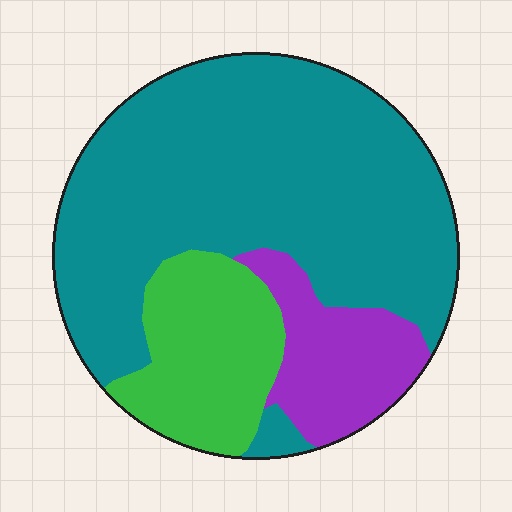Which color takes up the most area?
Teal, at roughly 65%.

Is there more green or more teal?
Teal.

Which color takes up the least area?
Purple, at roughly 15%.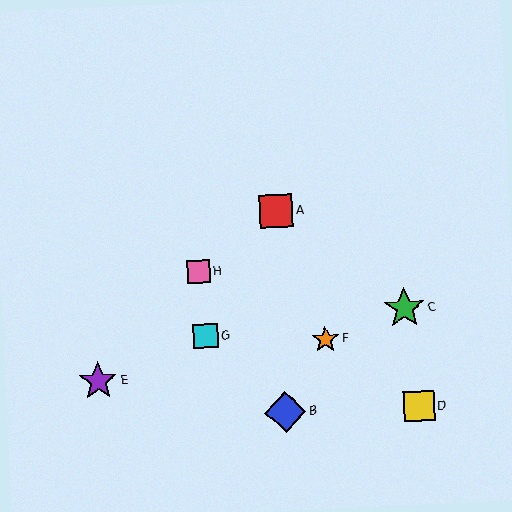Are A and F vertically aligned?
No, A is at x≈276 and F is at x≈326.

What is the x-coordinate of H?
Object H is at x≈198.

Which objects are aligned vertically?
Objects A, B are aligned vertically.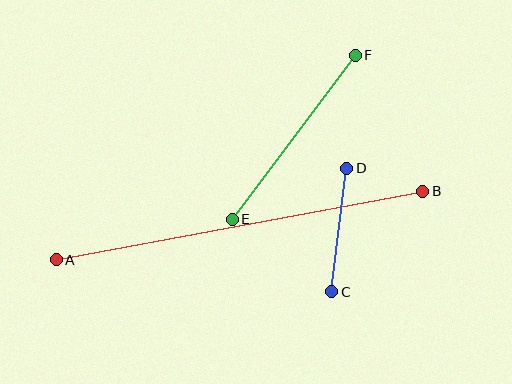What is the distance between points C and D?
The distance is approximately 124 pixels.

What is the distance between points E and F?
The distance is approximately 205 pixels.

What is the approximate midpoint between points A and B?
The midpoint is at approximately (240, 225) pixels.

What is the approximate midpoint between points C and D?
The midpoint is at approximately (339, 230) pixels.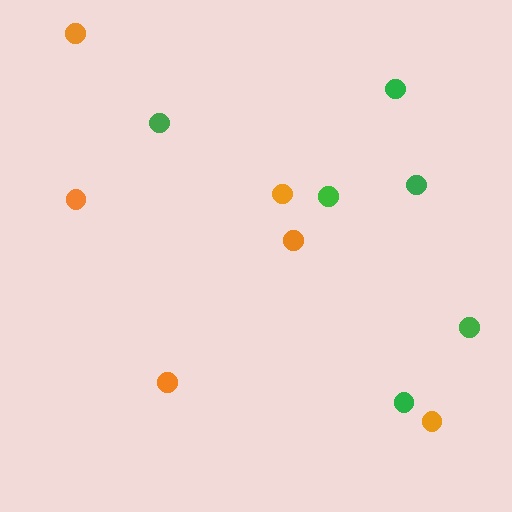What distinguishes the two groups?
There are 2 groups: one group of green circles (6) and one group of orange circles (6).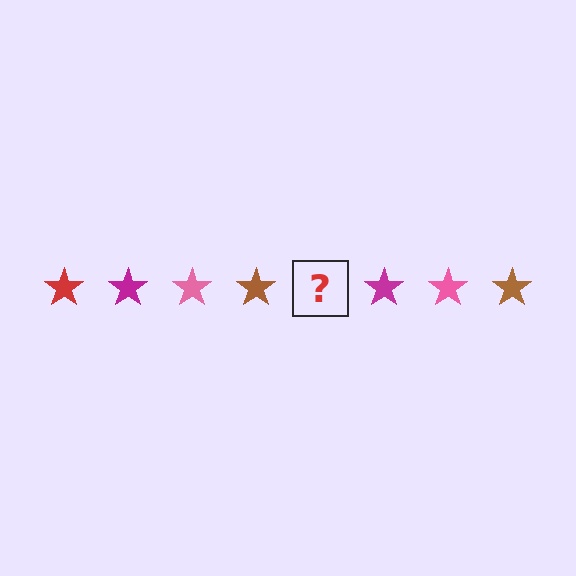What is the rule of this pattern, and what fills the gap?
The rule is that the pattern cycles through red, magenta, pink, brown stars. The gap should be filled with a red star.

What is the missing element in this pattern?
The missing element is a red star.